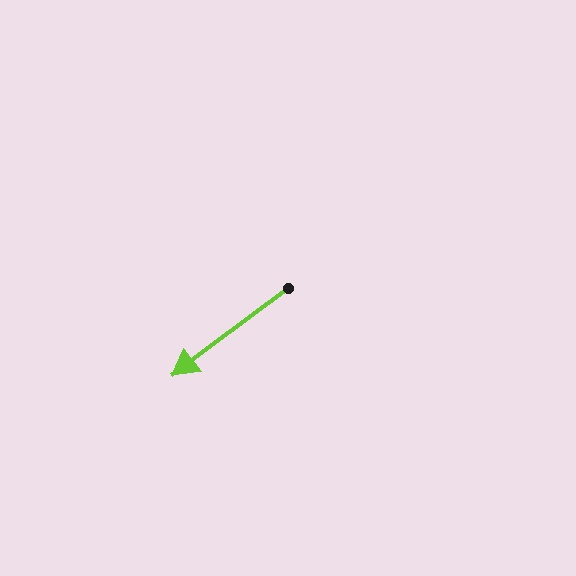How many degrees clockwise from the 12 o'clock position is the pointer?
Approximately 233 degrees.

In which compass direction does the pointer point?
Southwest.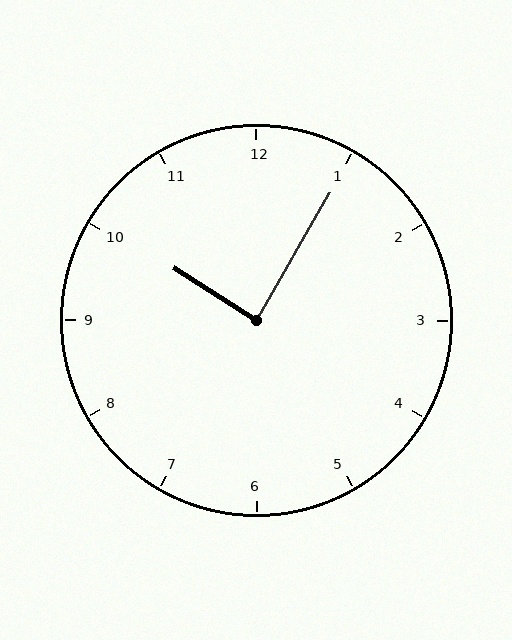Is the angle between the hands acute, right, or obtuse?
It is right.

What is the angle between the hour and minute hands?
Approximately 88 degrees.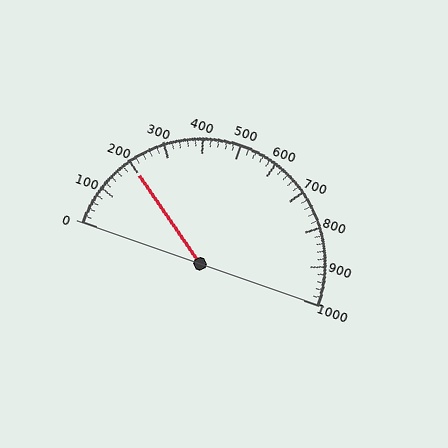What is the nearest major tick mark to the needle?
The nearest major tick mark is 200.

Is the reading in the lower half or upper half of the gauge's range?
The reading is in the lower half of the range (0 to 1000).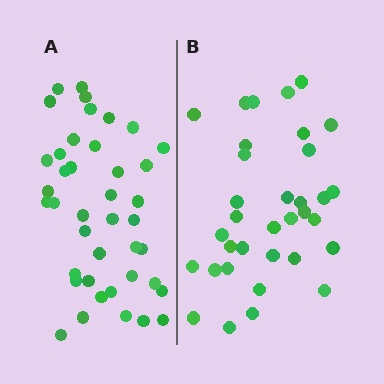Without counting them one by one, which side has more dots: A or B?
Region A (the left region) has more dots.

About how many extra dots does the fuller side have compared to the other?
Region A has roughly 8 or so more dots than region B.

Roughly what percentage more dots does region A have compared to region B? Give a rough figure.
About 20% more.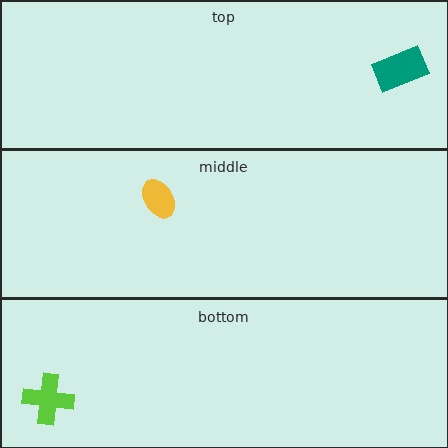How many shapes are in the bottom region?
1.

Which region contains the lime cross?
The bottom region.